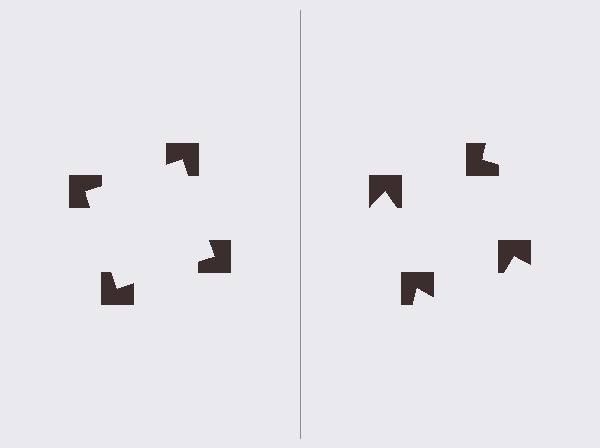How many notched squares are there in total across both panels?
8 — 4 on each side.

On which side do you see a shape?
An illusory square appears on the left side. On the right side the wedge cuts are rotated, so no coherent shape forms.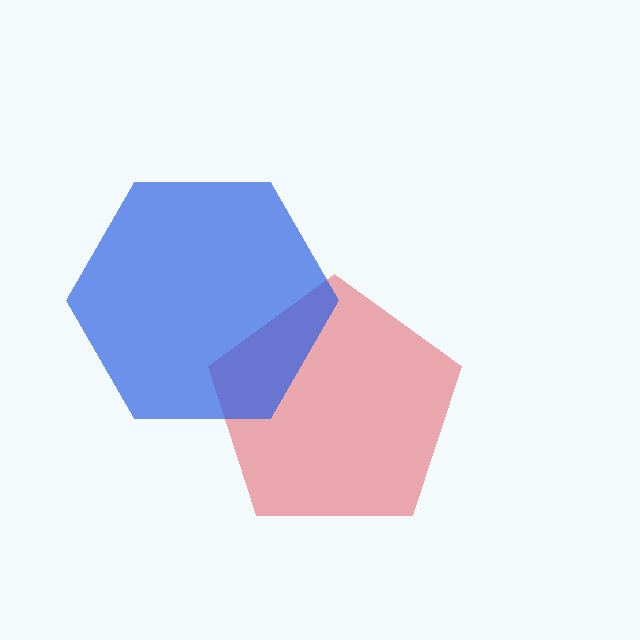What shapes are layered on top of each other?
The layered shapes are: a red pentagon, a blue hexagon.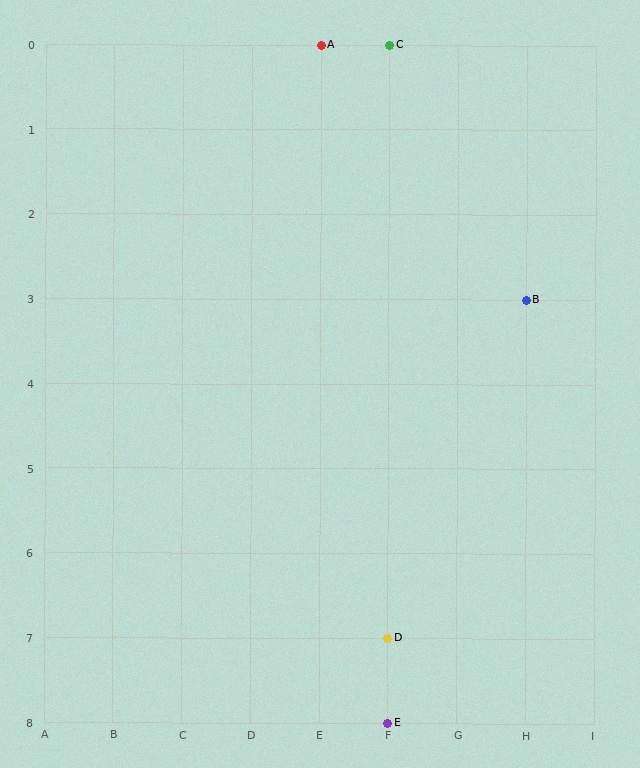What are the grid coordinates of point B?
Point B is at grid coordinates (H, 3).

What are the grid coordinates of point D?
Point D is at grid coordinates (F, 7).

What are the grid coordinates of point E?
Point E is at grid coordinates (F, 8).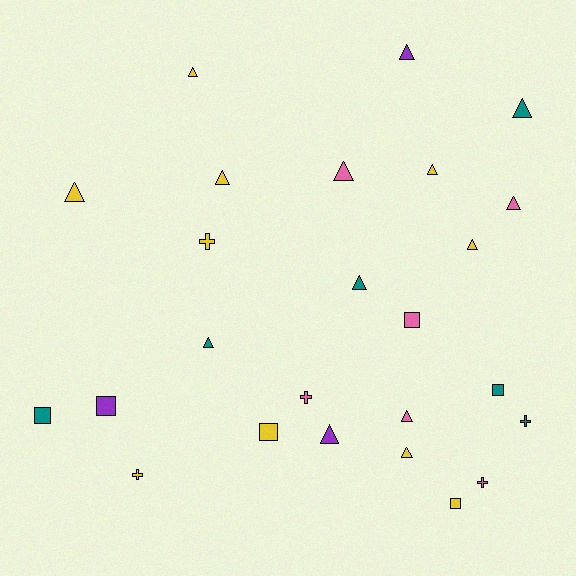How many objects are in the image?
There are 25 objects.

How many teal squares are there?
There are 2 teal squares.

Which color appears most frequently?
Yellow, with 10 objects.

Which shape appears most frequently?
Triangle, with 14 objects.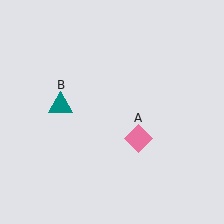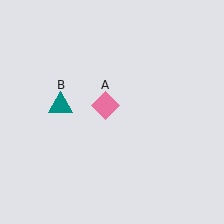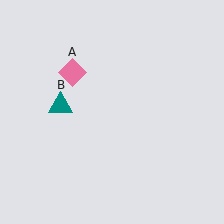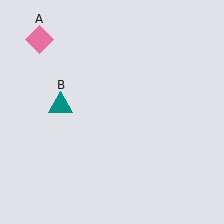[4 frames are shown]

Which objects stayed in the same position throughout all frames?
Teal triangle (object B) remained stationary.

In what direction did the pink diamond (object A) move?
The pink diamond (object A) moved up and to the left.